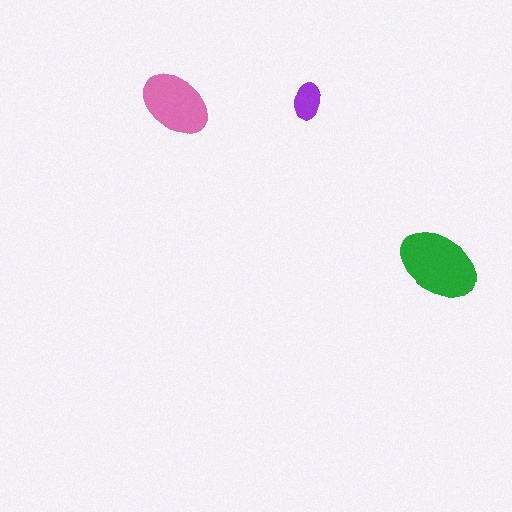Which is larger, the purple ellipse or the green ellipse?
The green one.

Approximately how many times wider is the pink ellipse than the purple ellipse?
About 2 times wider.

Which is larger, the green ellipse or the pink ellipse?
The green one.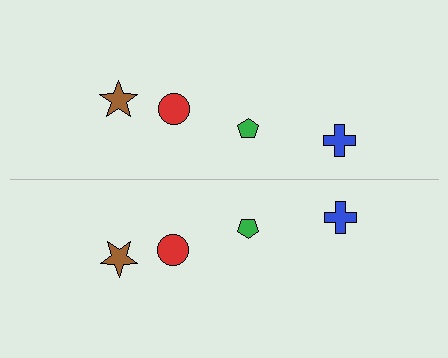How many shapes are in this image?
There are 8 shapes in this image.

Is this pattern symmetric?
Yes, this pattern has bilateral (reflection) symmetry.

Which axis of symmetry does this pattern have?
The pattern has a horizontal axis of symmetry running through the center of the image.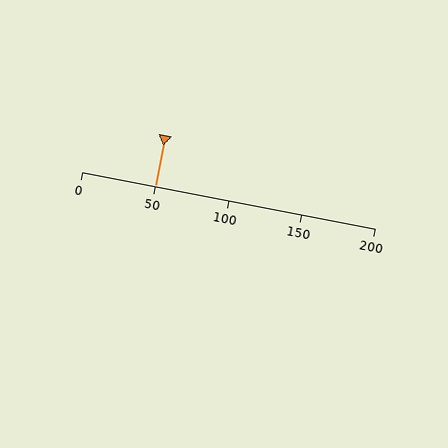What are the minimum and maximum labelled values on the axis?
The axis runs from 0 to 200.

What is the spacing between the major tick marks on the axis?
The major ticks are spaced 50 apart.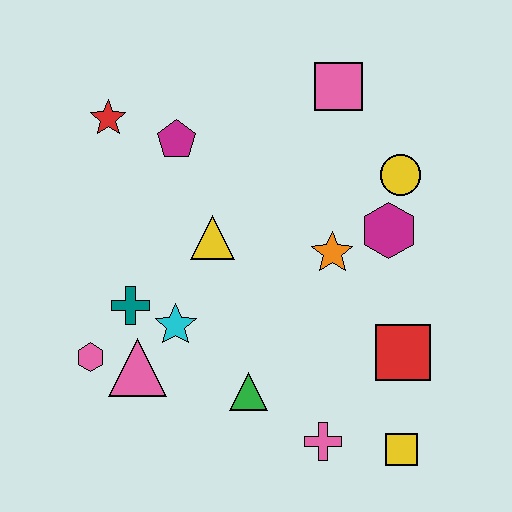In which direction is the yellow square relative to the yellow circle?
The yellow square is below the yellow circle.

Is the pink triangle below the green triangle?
No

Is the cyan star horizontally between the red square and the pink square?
No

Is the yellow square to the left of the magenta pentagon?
No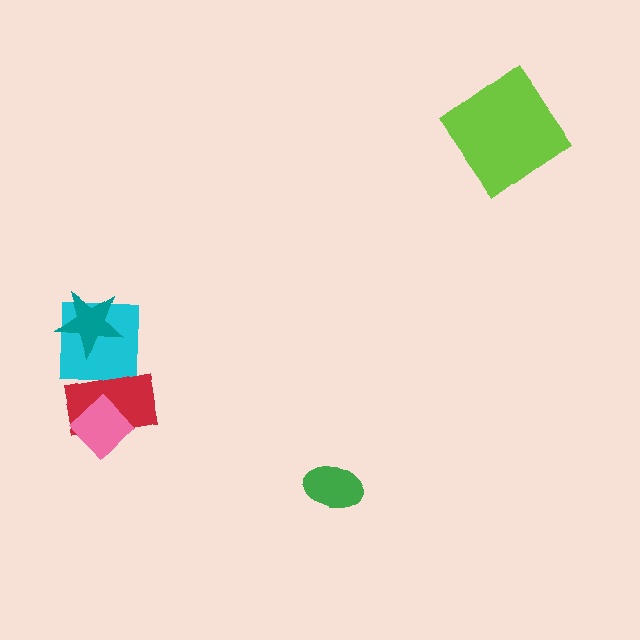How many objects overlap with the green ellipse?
0 objects overlap with the green ellipse.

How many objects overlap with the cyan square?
2 objects overlap with the cyan square.